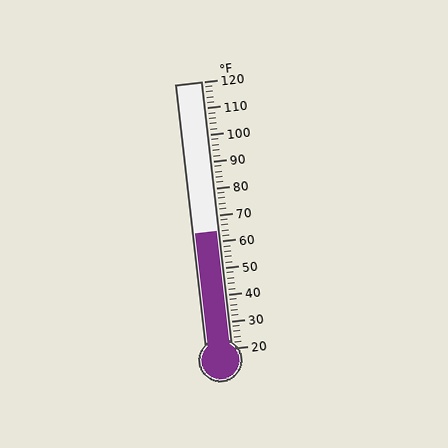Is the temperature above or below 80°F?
The temperature is below 80°F.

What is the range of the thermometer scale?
The thermometer scale ranges from 20°F to 120°F.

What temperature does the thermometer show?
The thermometer shows approximately 64°F.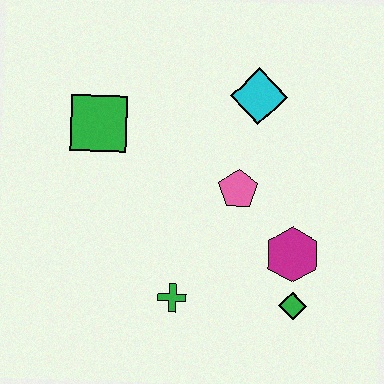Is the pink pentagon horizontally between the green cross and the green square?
No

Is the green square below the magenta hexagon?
No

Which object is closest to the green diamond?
The magenta hexagon is closest to the green diamond.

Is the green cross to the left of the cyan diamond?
Yes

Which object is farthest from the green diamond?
The green square is farthest from the green diamond.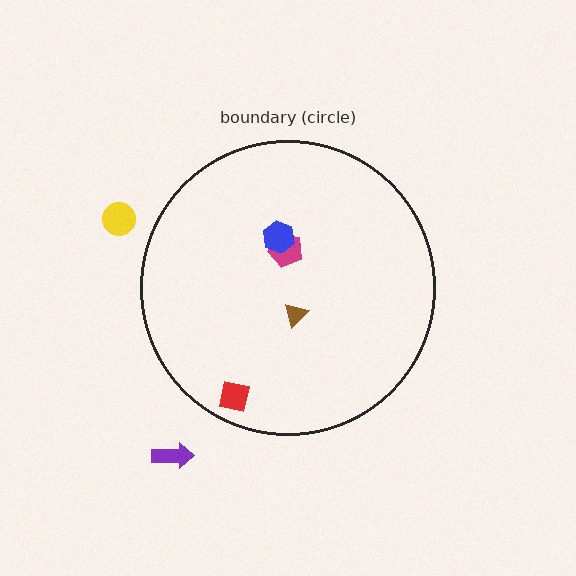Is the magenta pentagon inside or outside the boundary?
Inside.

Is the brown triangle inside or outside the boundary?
Inside.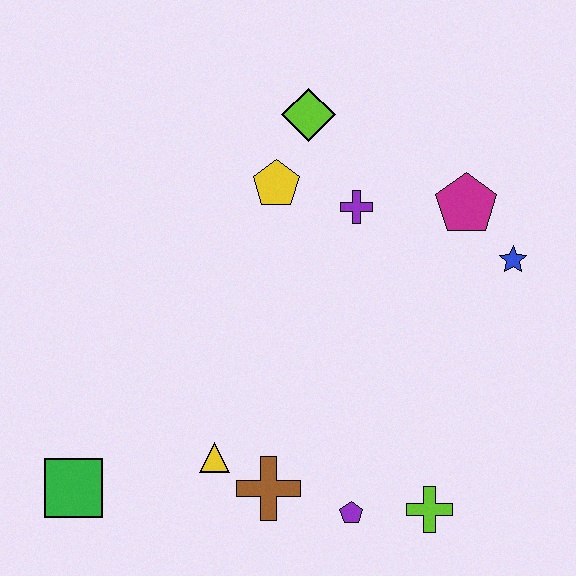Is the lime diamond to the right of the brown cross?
Yes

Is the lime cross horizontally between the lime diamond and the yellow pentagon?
No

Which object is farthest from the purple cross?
The green square is farthest from the purple cross.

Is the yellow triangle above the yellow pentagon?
No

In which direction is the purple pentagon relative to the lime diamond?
The purple pentagon is below the lime diamond.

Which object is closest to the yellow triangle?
The brown cross is closest to the yellow triangle.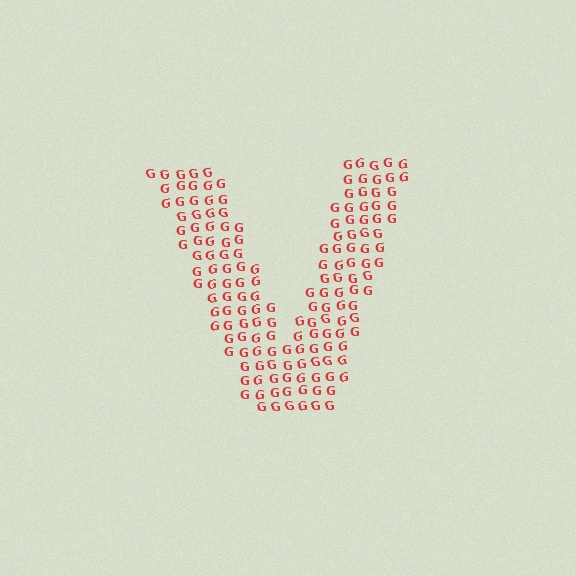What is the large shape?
The large shape is the letter V.